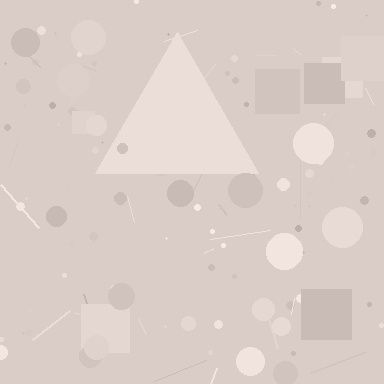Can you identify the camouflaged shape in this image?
The camouflaged shape is a triangle.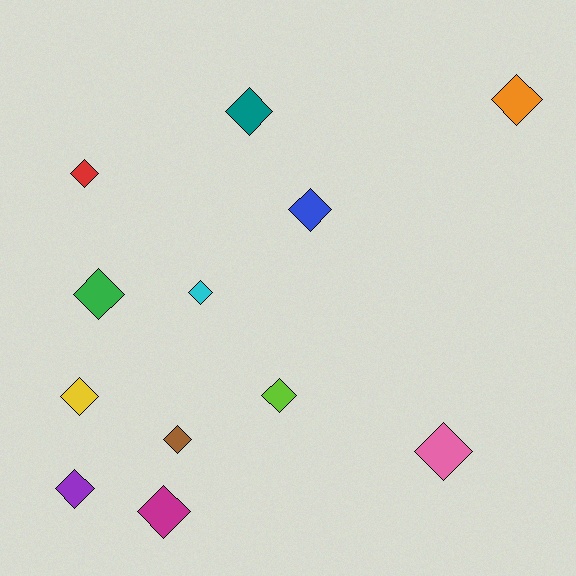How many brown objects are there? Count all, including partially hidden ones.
There is 1 brown object.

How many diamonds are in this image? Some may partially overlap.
There are 12 diamonds.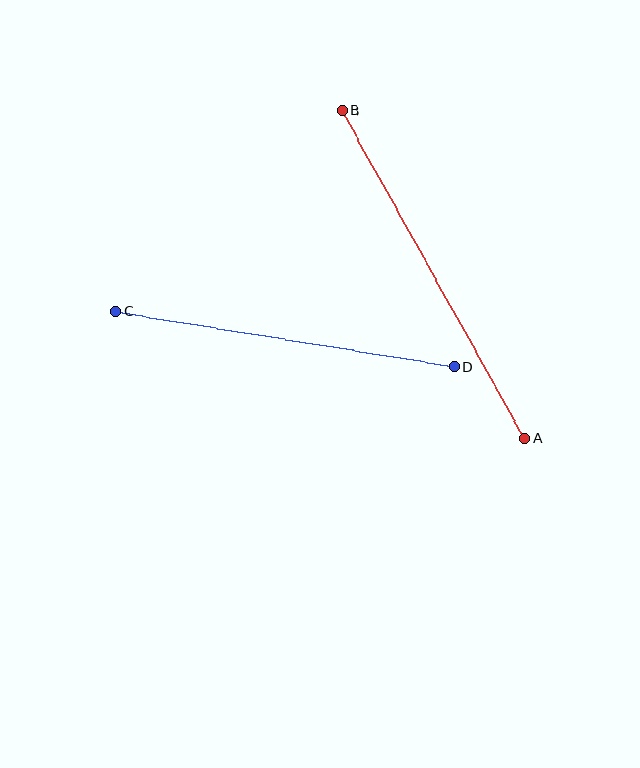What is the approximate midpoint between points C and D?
The midpoint is at approximately (285, 339) pixels.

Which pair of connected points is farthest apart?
Points A and B are farthest apart.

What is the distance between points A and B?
The distance is approximately 375 pixels.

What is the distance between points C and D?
The distance is approximately 343 pixels.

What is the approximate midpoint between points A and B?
The midpoint is at approximately (434, 274) pixels.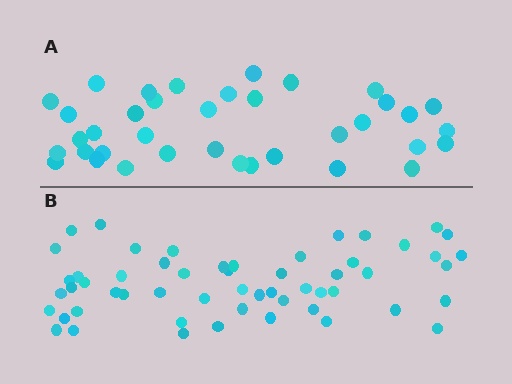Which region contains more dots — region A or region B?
Region B (the bottom region) has more dots.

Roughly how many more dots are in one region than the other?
Region B has approximately 20 more dots than region A.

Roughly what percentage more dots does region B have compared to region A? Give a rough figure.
About 50% more.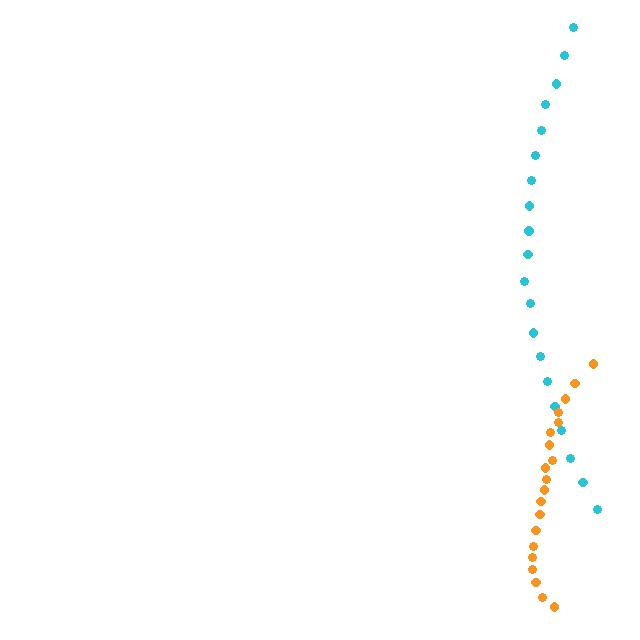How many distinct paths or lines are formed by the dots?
There are 2 distinct paths.